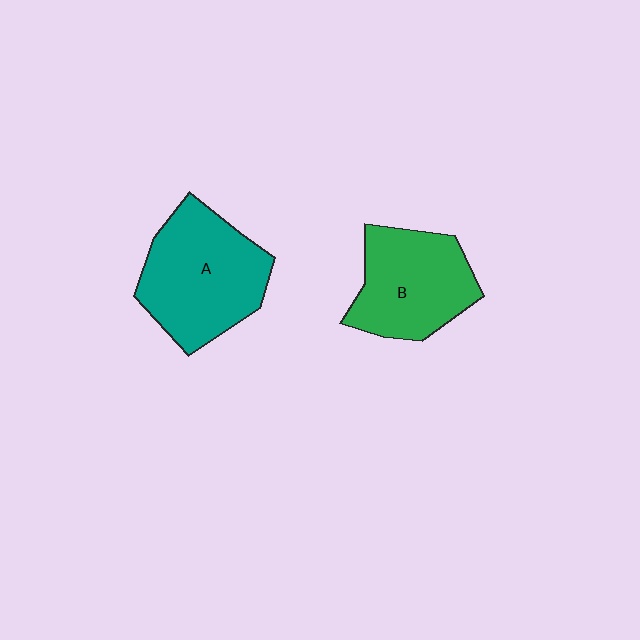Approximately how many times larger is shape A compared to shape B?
Approximately 1.2 times.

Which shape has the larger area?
Shape A (teal).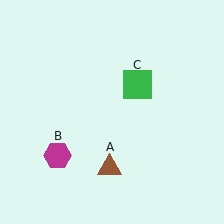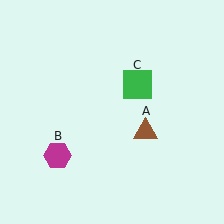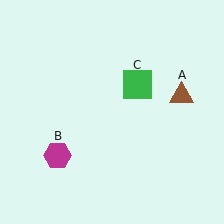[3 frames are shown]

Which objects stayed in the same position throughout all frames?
Magenta hexagon (object B) and green square (object C) remained stationary.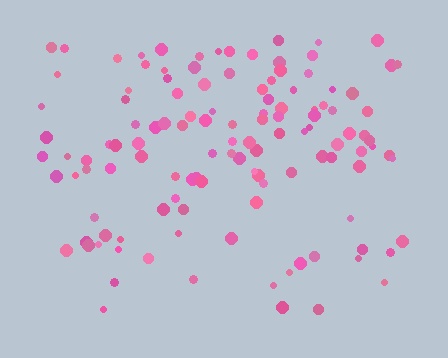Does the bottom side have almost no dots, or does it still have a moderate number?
Still a moderate number, just noticeably fewer than the top.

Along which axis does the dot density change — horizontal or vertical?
Vertical.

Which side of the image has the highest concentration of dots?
The top.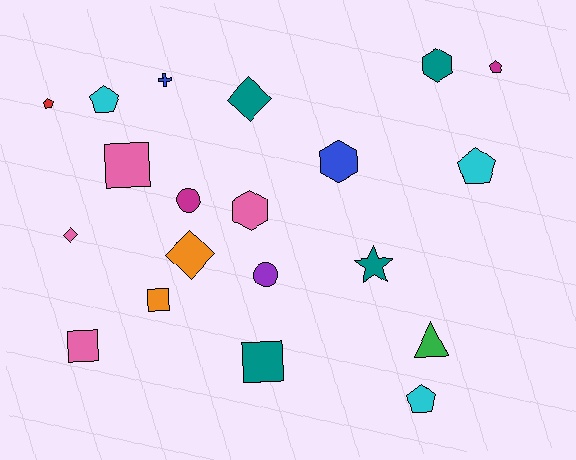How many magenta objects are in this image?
There are 2 magenta objects.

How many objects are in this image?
There are 20 objects.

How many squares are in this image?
There are 4 squares.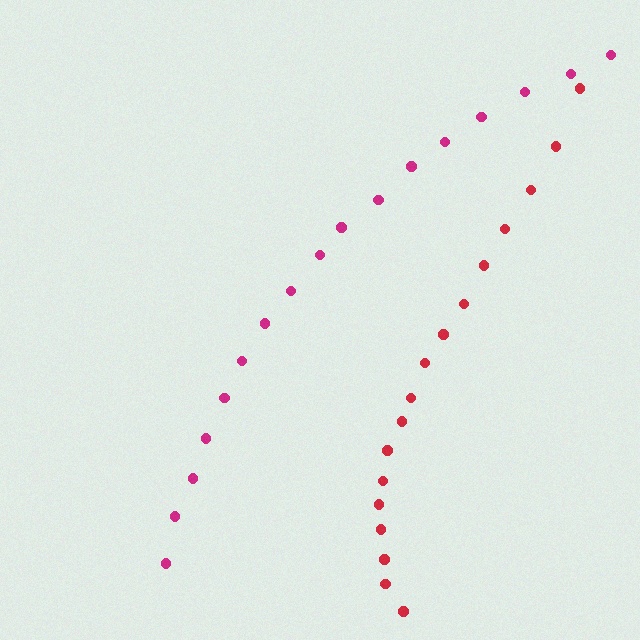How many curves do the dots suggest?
There are 2 distinct paths.